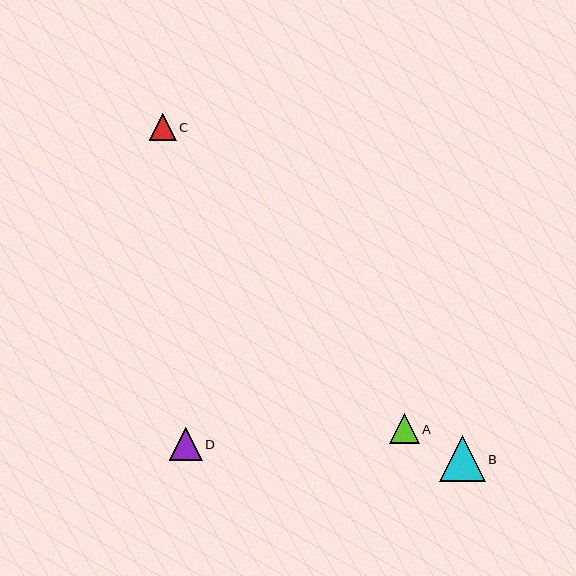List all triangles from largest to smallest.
From largest to smallest: B, D, A, C.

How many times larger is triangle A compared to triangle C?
Triangle A is approximately 1.1 times the size of triangle C.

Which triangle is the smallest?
Triangle C is the smallest with a size of approximately 27 pixels.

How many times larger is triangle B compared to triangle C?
Triangle B is approximately 1.7 times the size of triangle C.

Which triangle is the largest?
Triangle B is the largest with a size of approximately 46 pixels.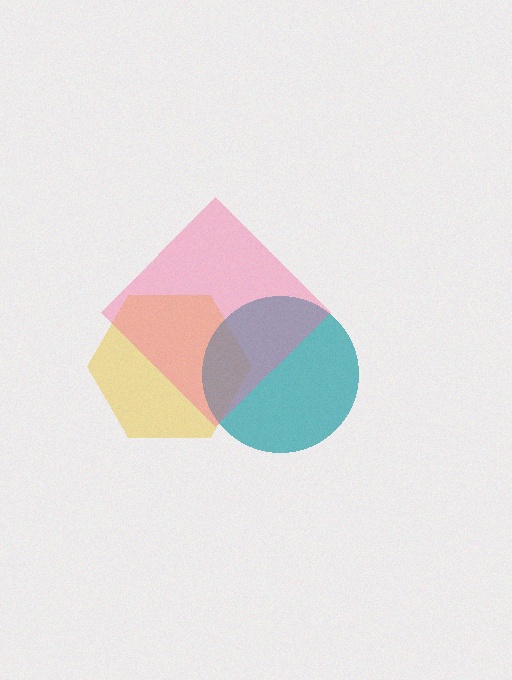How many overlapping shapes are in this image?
There are 3 overlapping shapes in the image.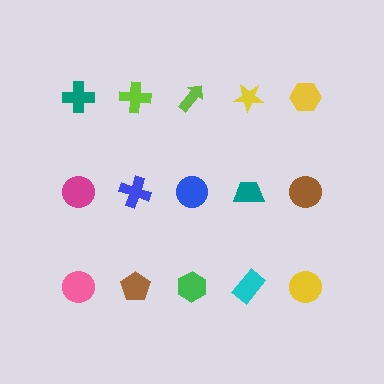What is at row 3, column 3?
A green hexagon.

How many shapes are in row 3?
5 shapes.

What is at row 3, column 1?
A pink circle.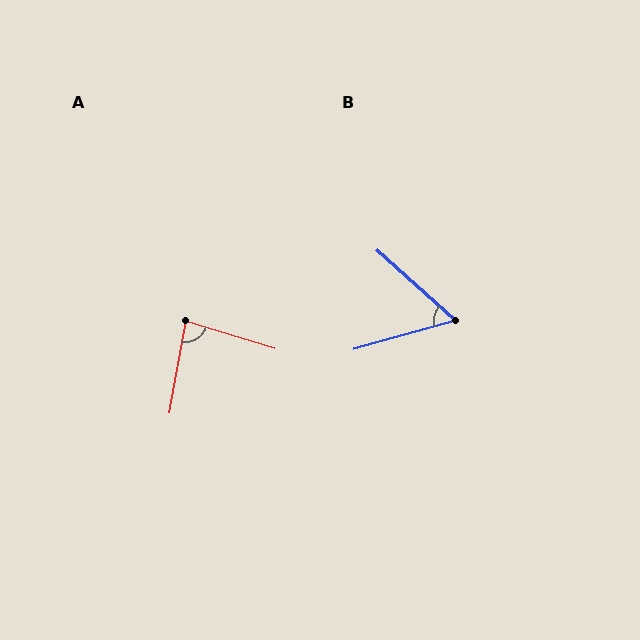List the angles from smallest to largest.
B (58°), A (83°).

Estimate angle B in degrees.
Approximately 58 degrees.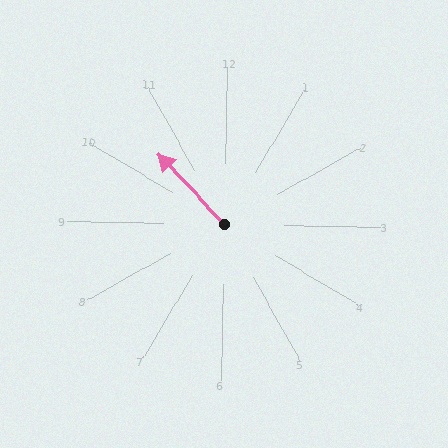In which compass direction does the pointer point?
Northwest.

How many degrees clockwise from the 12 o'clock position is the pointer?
Approximately 316 degrees.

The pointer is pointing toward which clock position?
Roughly 11 o'clock.